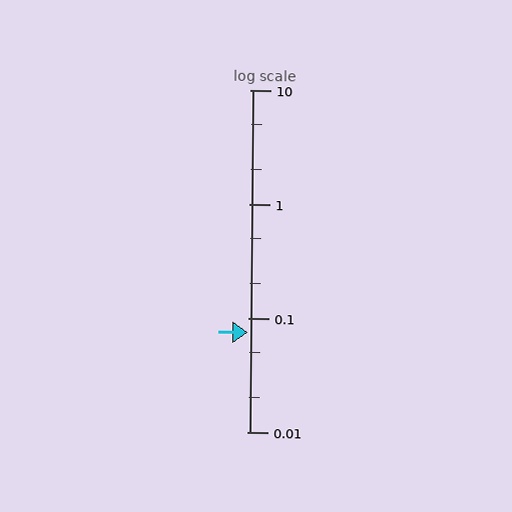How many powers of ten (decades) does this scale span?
The scale spans 3 decades, from 0.01 to 10.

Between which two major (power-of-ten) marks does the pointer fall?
The pointer is between 0.01 and 0.1.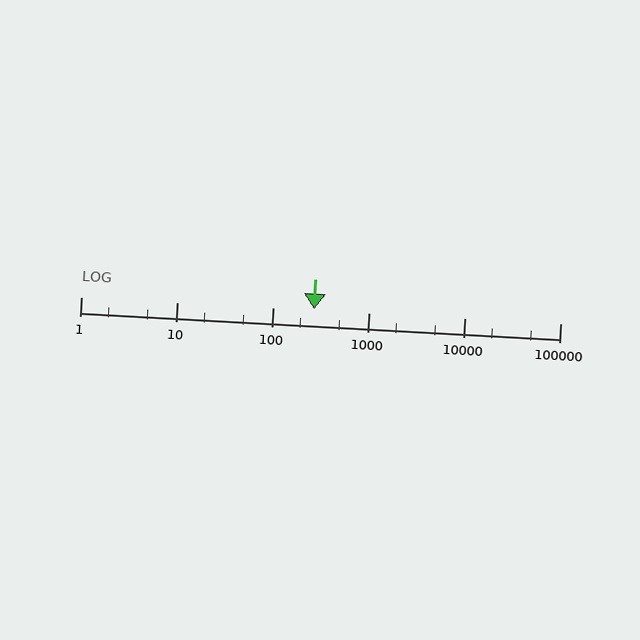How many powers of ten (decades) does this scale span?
The scale spans 5 decades, from 1 to 100000.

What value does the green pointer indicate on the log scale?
The pointer indicates approximately 270.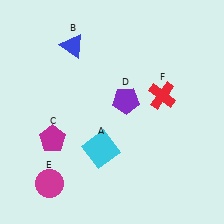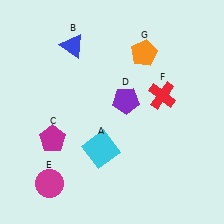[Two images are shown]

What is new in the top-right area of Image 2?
An orange pentagon (G) was added in the top-right area of Image 2.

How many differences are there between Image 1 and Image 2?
There is 1 difference between the two images.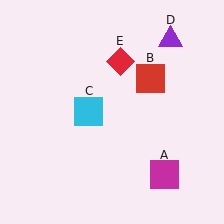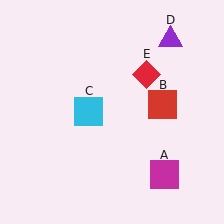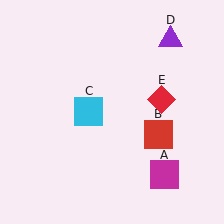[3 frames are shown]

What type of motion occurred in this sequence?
The red square (object B), red diamond (object E) rotated clockwise around the center of the scene.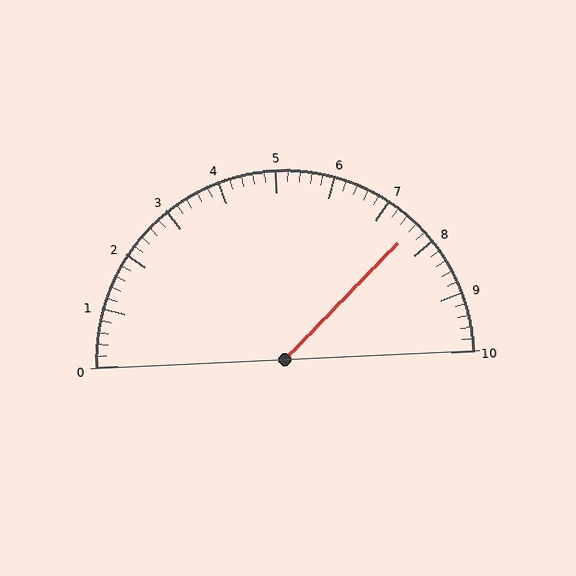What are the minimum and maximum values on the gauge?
The gauge ranges from 0 to 10.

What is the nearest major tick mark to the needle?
The nearest major tick mark is 8.